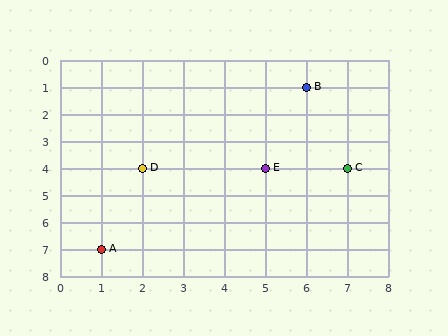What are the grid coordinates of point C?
Point C is at grid coordinates (7, 4).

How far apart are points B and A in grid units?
Points B and A are 5 columns and 6 rows apart (about 7.8 grid units diagonally).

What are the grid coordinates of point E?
Point E is at grid coordinates (5, 4).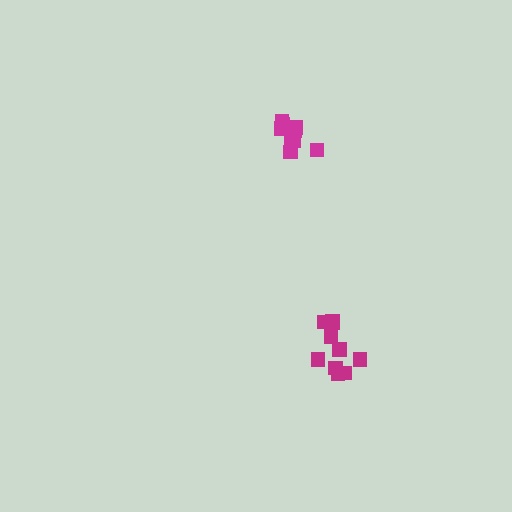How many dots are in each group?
Group 1: 11 dots, Group 2: 10 dots (21 total).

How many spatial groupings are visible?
There are 2 spatial groupings.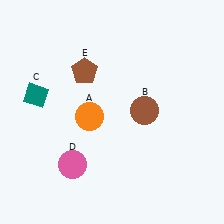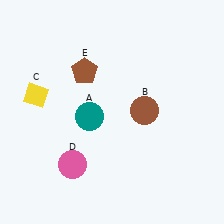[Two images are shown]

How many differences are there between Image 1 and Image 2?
There are 2 differences between the two images.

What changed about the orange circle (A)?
In Image 1, A is orange. In Image 2, it changed to teal.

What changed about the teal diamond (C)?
In Image 1, C is teal. In Image 2, it changed to yellow.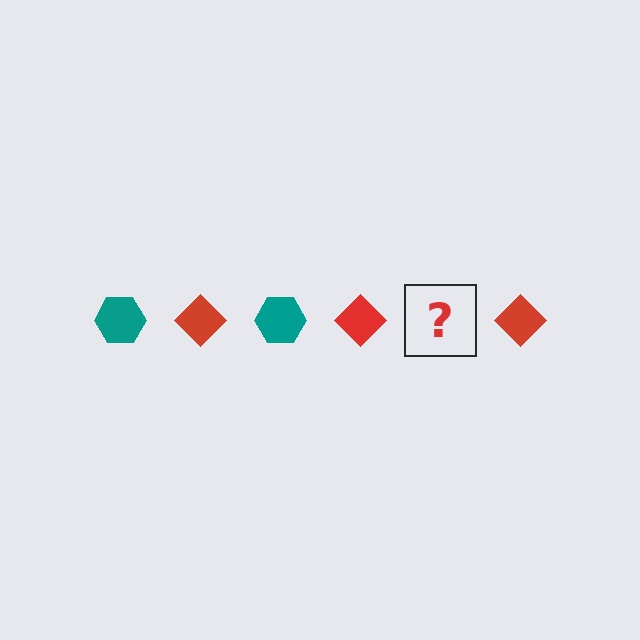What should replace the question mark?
The question mark should be replaced with a teal hexagon.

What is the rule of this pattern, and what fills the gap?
The rule is that the pattern alternates between teal hexagon and red diamond. The gap should be filled with a teal hexagon.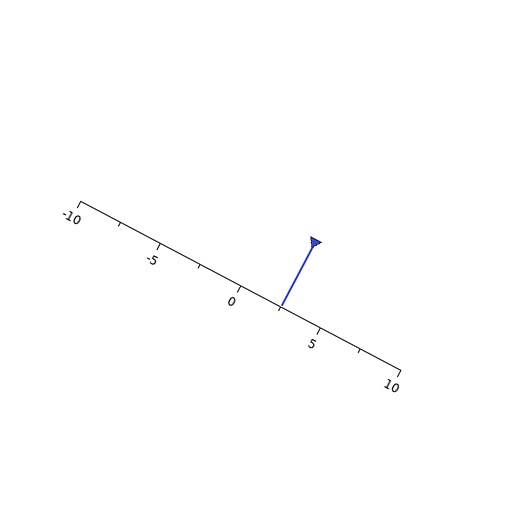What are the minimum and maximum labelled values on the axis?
The axis runs from -10 to 10.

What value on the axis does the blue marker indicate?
The marker indicates approximately 2.5.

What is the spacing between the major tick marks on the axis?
The major ticks are spaced 5 apart.